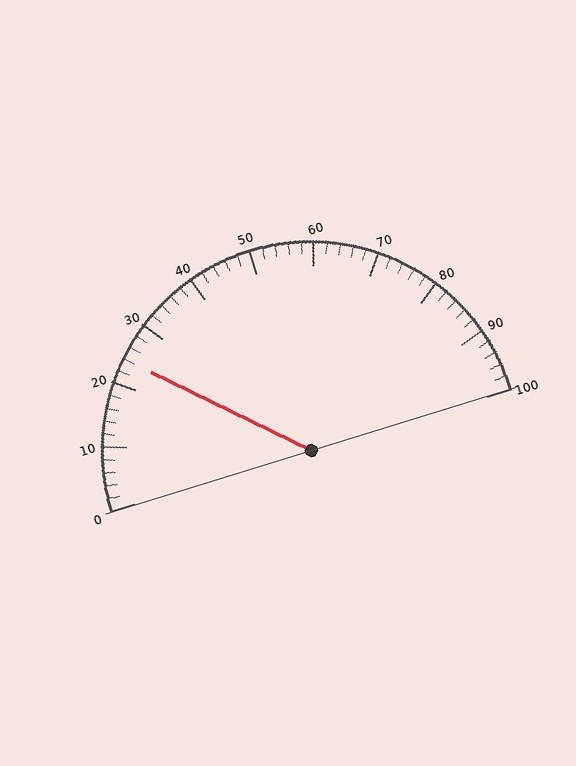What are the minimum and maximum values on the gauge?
The gauge ranges from 0 to 100.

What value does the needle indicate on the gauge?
The needle indicates approximately 24.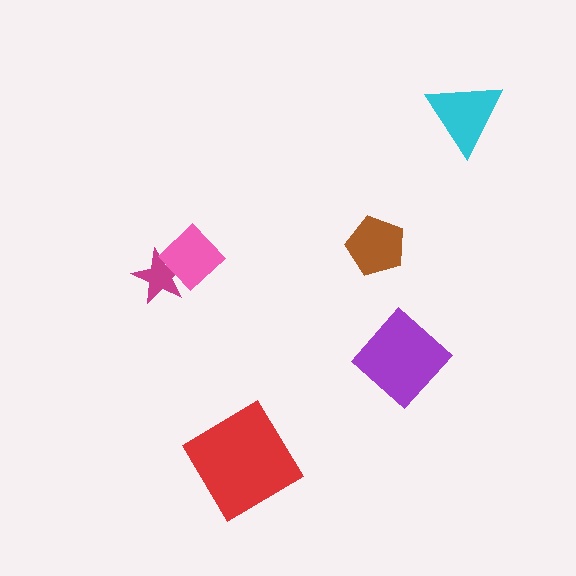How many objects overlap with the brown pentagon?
0 objects overlap with the brown pentagon.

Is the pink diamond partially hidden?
No, no other shape covers it.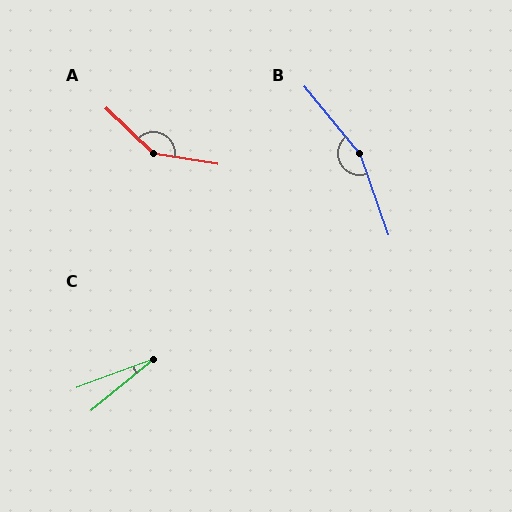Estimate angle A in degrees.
Approximately 146 degrees.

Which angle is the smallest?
C, at approximately 19 degrees.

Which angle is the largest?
B, at approximately 160 degrees.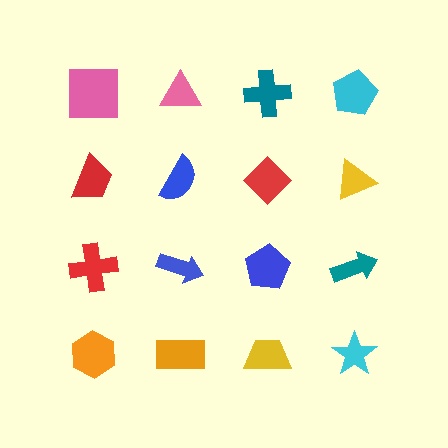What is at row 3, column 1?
A red cross.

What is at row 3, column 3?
A blue pentagon.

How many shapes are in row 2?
4 shapes.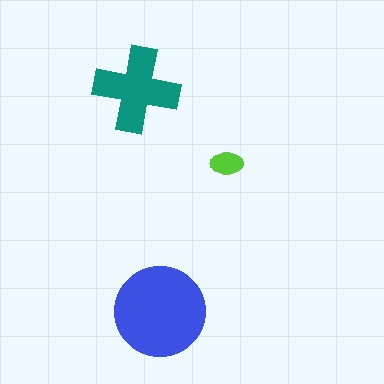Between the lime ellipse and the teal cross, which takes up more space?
The teal cross.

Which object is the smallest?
The lime ellipse.